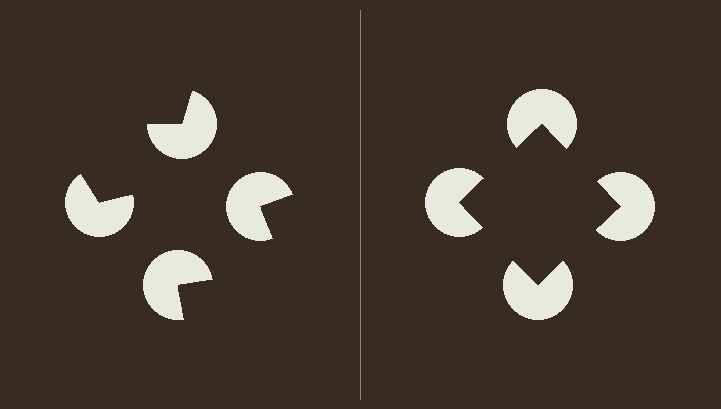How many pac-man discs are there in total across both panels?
8 — 4 on each side.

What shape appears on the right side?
An illusory square.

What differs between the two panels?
The pac-man discs are positioned identically on both sides; only the wedge orientations differ. On the right they align to a square; on the left they are misaligned.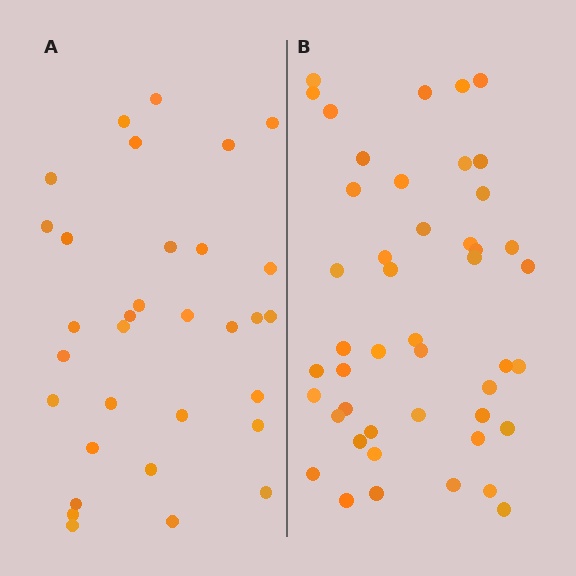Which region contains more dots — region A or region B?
Region B (the right region) has more dots.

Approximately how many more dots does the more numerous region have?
Region B has approximately 15 more dots than region A.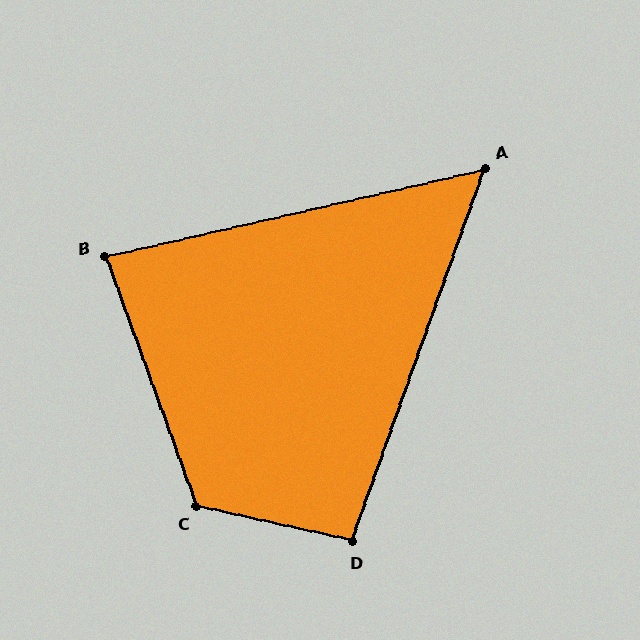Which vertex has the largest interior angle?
C, at approximately 123 degrees.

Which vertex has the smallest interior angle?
A, at approximately 57 degrees.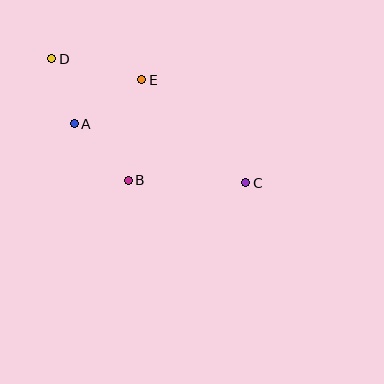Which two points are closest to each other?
Points A and D are closest to each other.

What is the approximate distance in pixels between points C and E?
The distance between C and E is approximately 146 pixels.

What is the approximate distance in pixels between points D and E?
The distance between D and E is approximately 92 pixels.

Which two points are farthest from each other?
Points C and D are farthest from each other.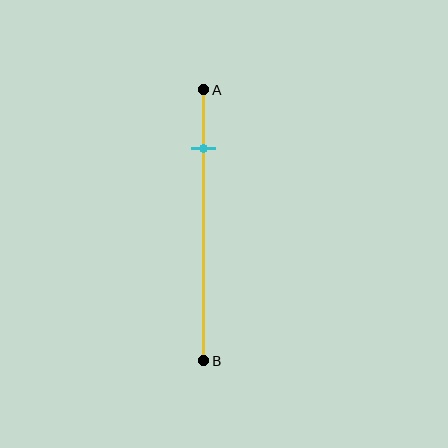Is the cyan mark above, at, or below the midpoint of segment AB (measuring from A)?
The cyan mark is above the midpoint of segment AB.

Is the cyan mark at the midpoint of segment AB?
No, the mark is at about 20% from A, not at the 50% midpoint.